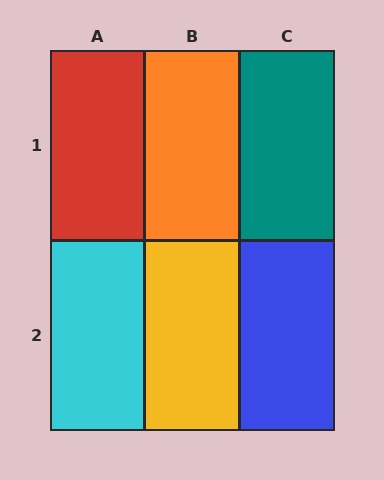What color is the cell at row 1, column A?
Red.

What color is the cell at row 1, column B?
Orange.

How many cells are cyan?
1 cell is cyan.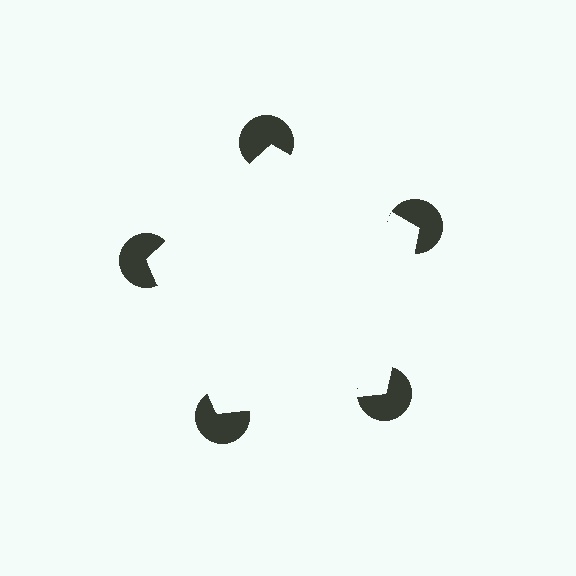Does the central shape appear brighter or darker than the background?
It typically appears slightly brighter than the background, even though no actual brightness change is drawn.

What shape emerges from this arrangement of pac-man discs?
An illusory pentagon — its edges are inferred from the aligned wedge cuts in the pac-man discs, not physically drawn.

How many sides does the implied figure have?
5 sides.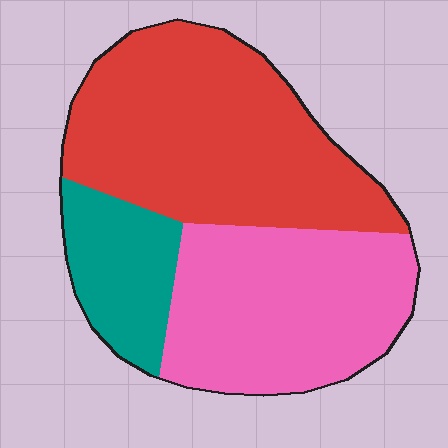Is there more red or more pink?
Red.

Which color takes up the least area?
Teal, at roughly 15%.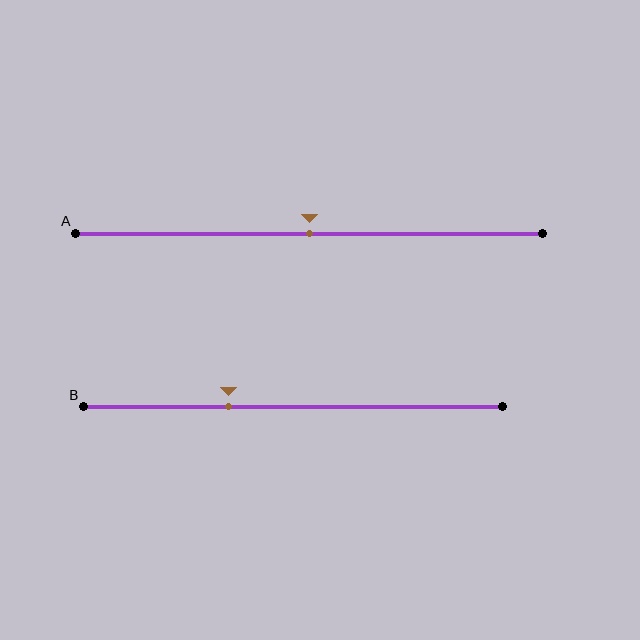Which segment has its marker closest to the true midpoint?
Segment A has its marker closest to the true midpoint.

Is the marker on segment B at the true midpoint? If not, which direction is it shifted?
No, the marker on segment B is shifted to the left by about 15% of the segment length.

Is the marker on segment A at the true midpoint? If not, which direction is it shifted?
Yes, the marker on segment A is at the true midpoint.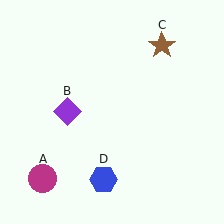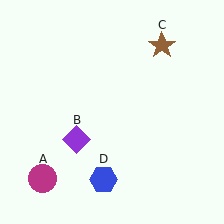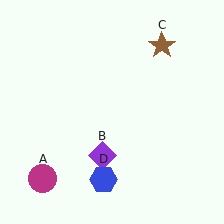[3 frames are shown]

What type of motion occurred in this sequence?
The purple diamond (object B) rotated counterclockwise around the center of the scene.